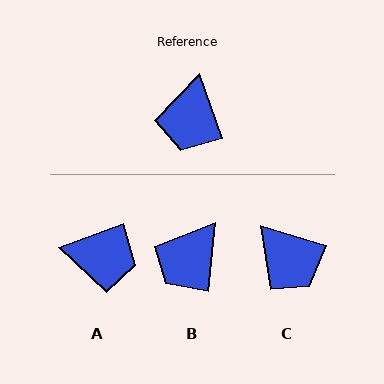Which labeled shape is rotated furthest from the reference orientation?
A, about 91 degrees away.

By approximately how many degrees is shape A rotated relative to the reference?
Approximately 91 degrees counter-clockwise.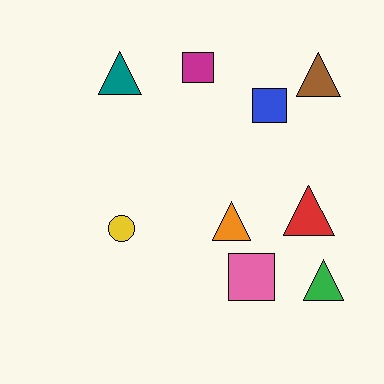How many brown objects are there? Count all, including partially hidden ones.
There is 1 brown object.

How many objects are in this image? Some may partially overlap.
There are 9 objects.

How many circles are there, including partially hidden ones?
There is 1 circle.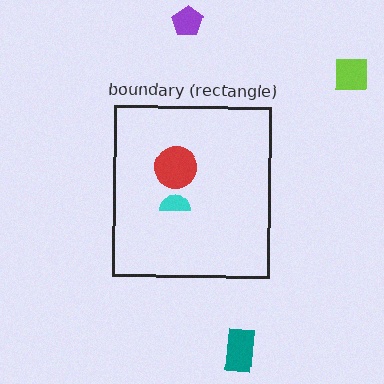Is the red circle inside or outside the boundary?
Inside.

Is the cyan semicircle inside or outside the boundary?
Inside.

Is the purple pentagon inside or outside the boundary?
Outside.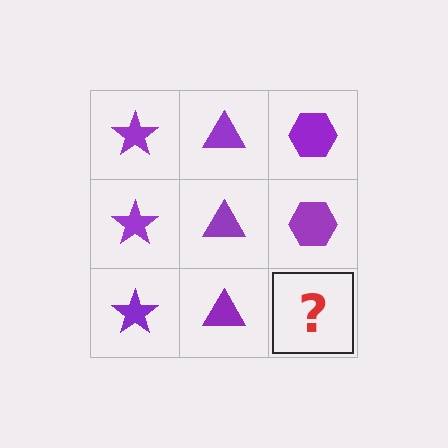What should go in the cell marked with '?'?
The missing cell should contain a purple hexagon.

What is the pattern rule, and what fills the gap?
The rule is that each column has a consistent shape. The gap should be filled with a purple hexagon.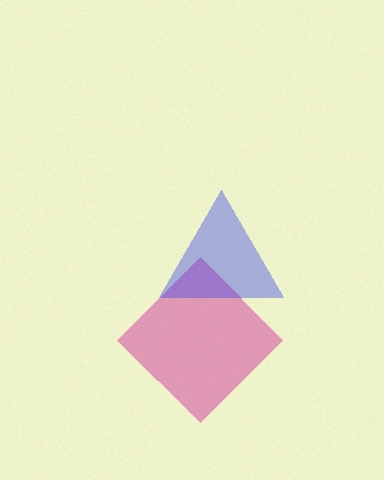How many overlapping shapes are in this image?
There are 2 overlapping shapes in the image.